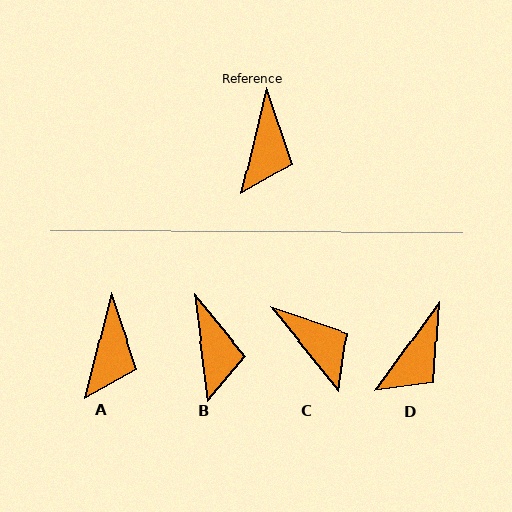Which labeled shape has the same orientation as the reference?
A.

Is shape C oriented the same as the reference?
No, it is off by about 53 degrees.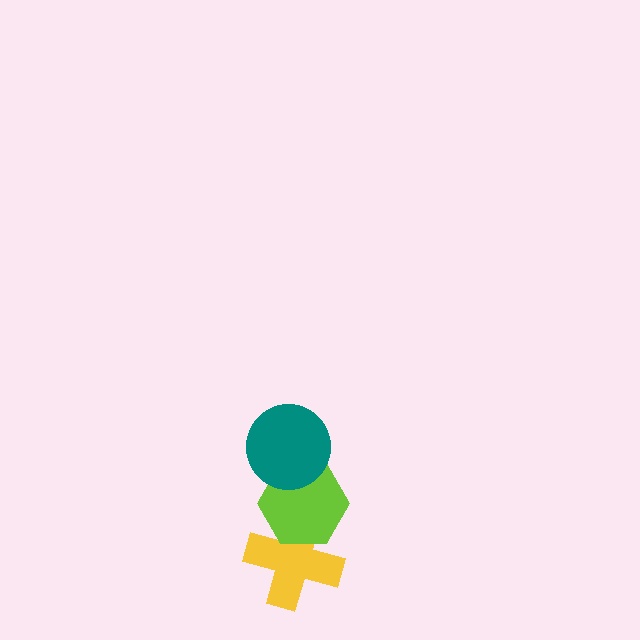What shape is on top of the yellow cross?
The lime hexagon is on top of the yellow cross.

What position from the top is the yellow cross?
The yellow cross is 3rd from the top.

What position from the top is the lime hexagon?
The lime hexagon is 2nd from the top.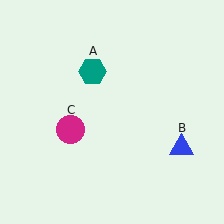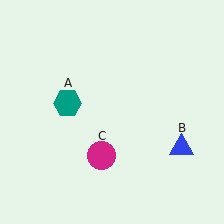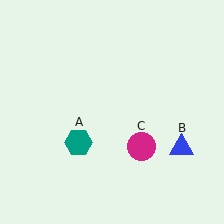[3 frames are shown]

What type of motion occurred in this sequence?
The teal hexagon (object A), magenta circle (object C) rotated counterclockwise around the center of the scene.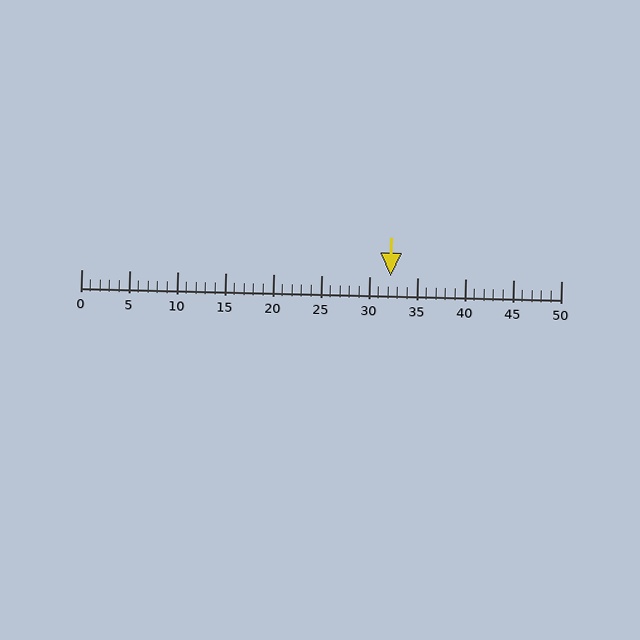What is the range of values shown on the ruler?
The ruler shows values from 0 to 50.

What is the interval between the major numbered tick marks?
The major tick marks are spaced 5 units apart.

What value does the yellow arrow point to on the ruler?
The yellow arrow points to approximately 32.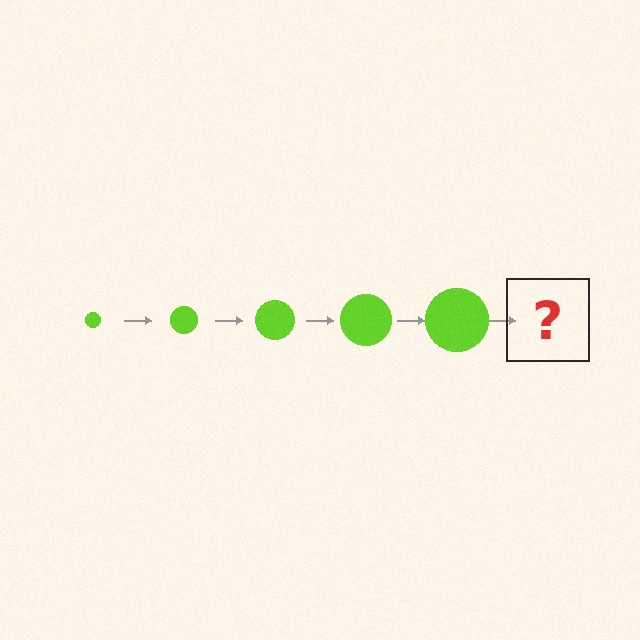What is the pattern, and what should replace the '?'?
The pattern is that the circle gets progressively larger each step. The '?' should be a lime circle, larger than the previous one.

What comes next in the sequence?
The next element should be a lime circle, larger than the previous one.